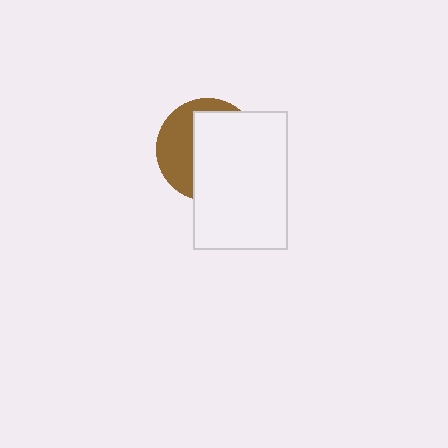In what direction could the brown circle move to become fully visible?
The brown circle could move left. That would shift it out from behind the white rectangle entirely.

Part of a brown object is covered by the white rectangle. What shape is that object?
It is a circle.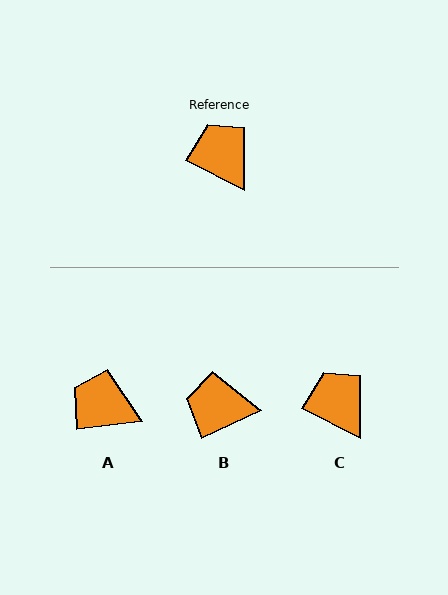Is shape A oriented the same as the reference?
No, it is off by about 34 degrees.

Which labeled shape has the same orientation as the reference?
C.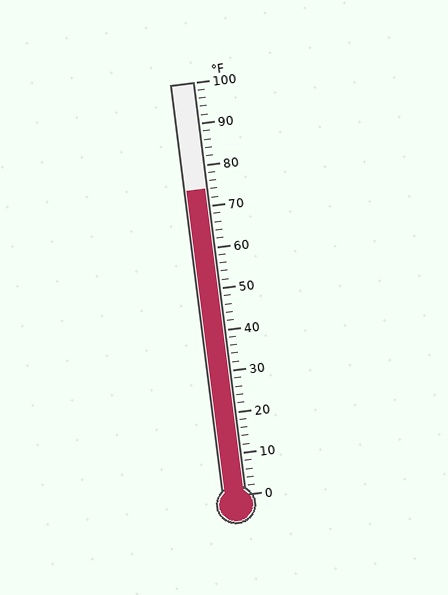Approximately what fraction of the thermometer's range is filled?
The thermometer is filled to approximately 75% of its range.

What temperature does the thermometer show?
The thermometer shows approximately 74°F.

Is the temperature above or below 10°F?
The temperature is above 10°F.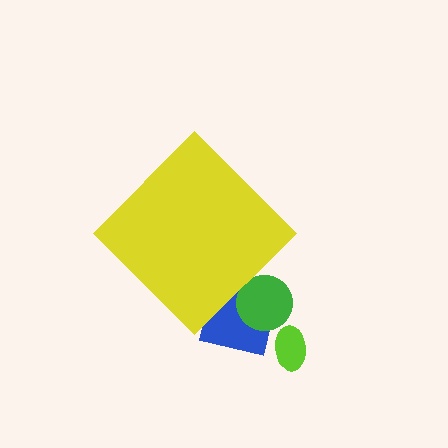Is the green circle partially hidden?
Yes, the green circle is partially hidden behind the yellow diamond.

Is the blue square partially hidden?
Yes, the blue square is partially hidden behind the yellow diamond.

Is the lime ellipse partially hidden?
No, the lime ellipse is fully visible.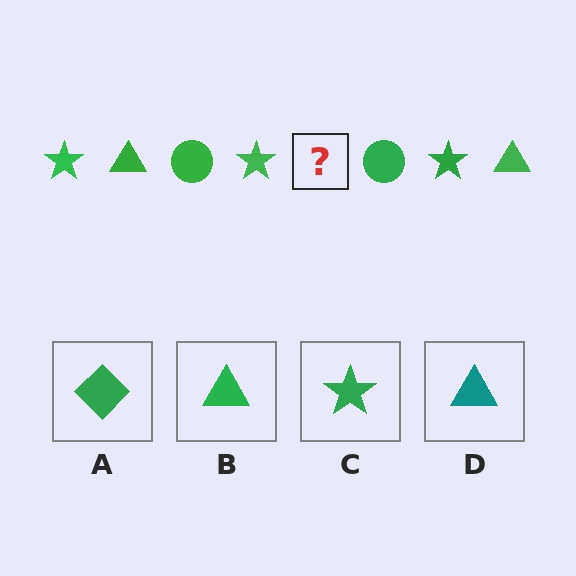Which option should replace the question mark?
Option B.